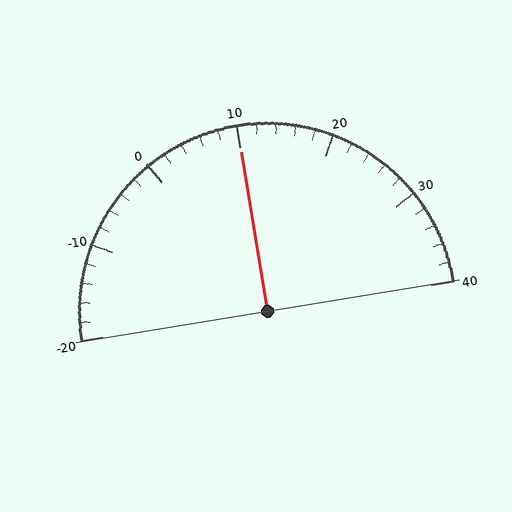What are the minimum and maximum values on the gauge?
The gauge ranges from -20 to 40.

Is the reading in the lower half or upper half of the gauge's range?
The reading is in the upper half of the range (-20 to 40).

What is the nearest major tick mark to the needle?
The nearest major tick mark is 10.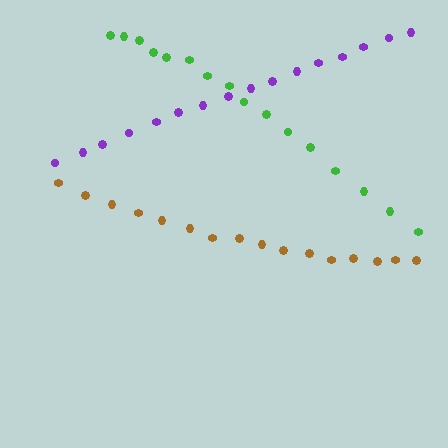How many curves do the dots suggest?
There are 3 distinct paths.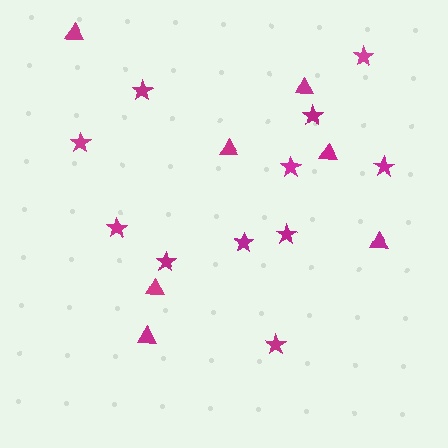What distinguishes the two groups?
There are 2 groups: one group of stars (11) and one group of triangles (7).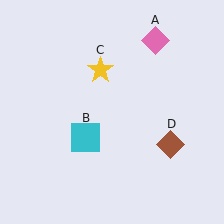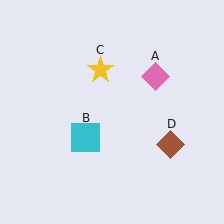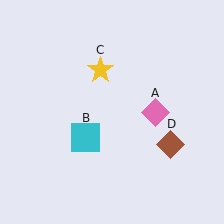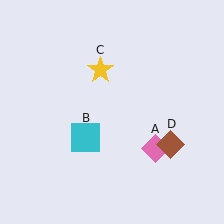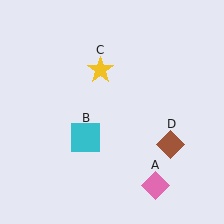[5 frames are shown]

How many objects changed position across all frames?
1 object changed position: pink diamond (object A).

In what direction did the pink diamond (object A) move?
The pink diamond (object A) moved down.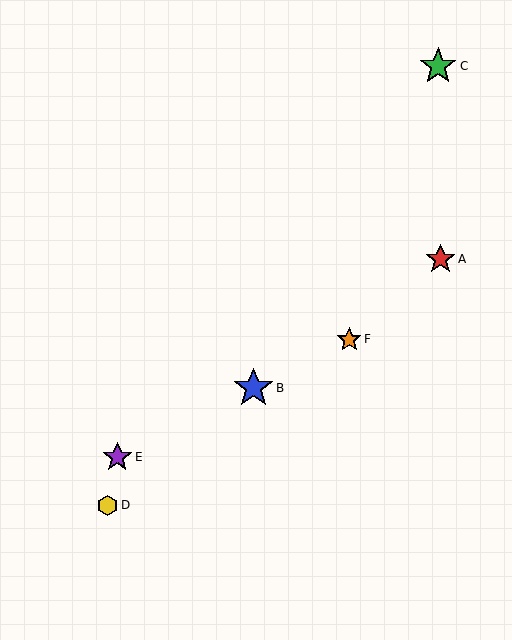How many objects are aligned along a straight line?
3 objects (B, E, F) are aligned along a straight line.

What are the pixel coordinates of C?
Object C is at (438, 66).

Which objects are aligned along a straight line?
Objects B, E, F are aligned along a straight line.